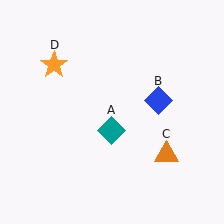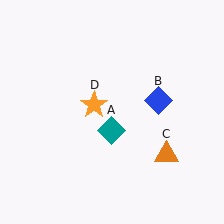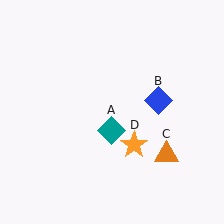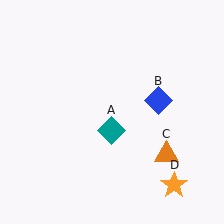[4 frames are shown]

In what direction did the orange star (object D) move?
The orange star (object D) moved down and to the right.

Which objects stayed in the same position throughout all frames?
Teal diamond (object A) and blue diamond (object B) and orange triangle (object C) remained stationary.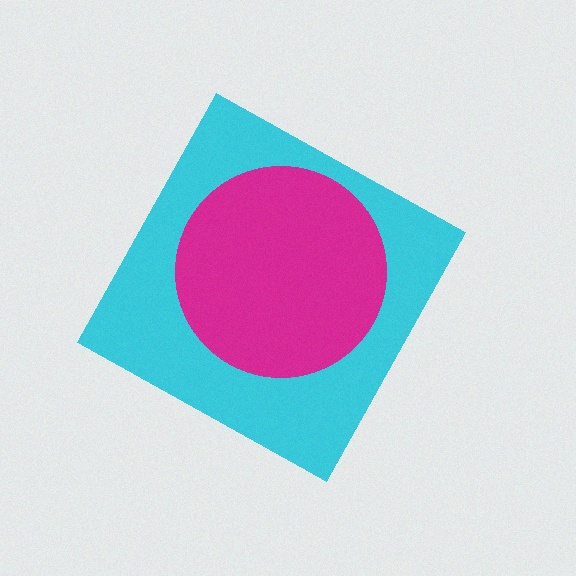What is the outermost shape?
The cyan diamond.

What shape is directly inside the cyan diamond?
The magenta circle.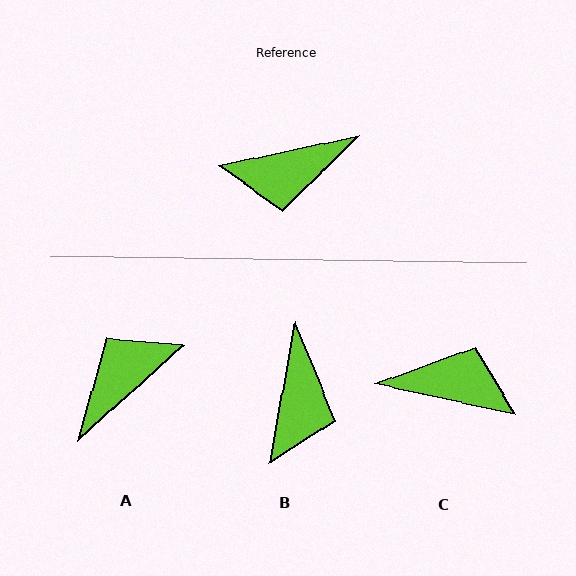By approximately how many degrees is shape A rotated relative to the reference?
Approximately 150 degrees clockwise.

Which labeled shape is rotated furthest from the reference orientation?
C, about 155 degrees away.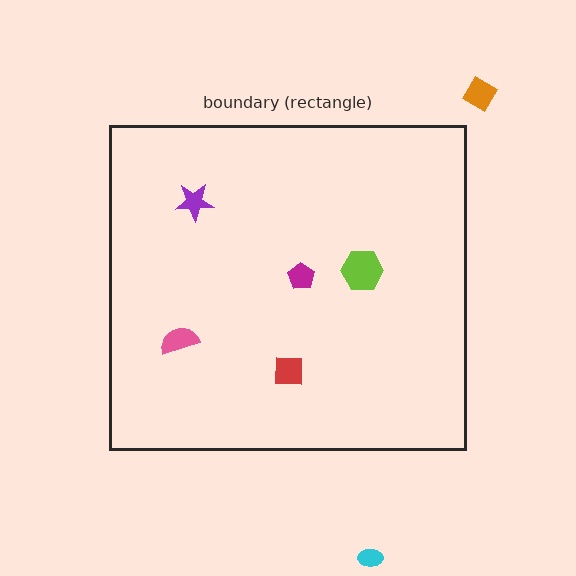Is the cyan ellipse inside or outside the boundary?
Outside.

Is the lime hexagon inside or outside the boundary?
Inside.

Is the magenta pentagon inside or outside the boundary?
Inside.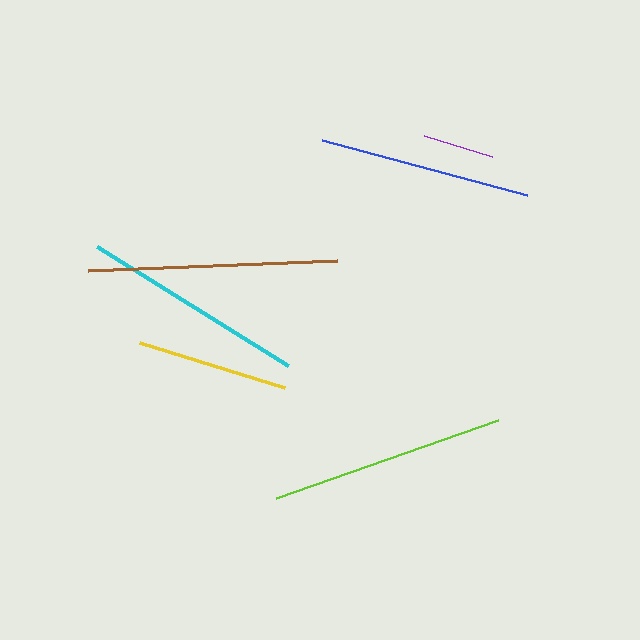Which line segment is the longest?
The brown line is the longest at approximately 249 pixels.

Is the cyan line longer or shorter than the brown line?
The brown line is longer than the cyan line.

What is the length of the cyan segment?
The cyan segment is approximately 225 pixels long.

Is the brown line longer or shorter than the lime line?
The brown line is longer than the lime line.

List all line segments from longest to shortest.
From longest to shortest: brown, lime, cyan, blue, yellow, purple.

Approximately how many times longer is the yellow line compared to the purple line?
The yellow line is approximately 2.1 times the length of the purple line.